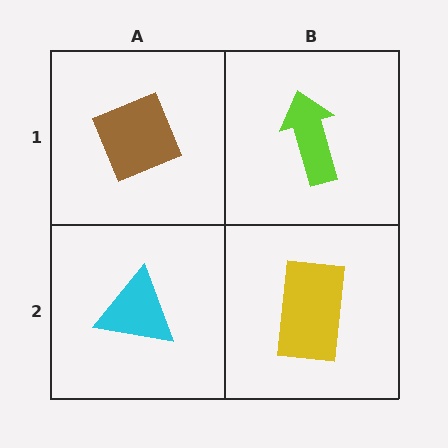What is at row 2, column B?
A yellow rectangle.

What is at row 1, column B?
A lime arrow.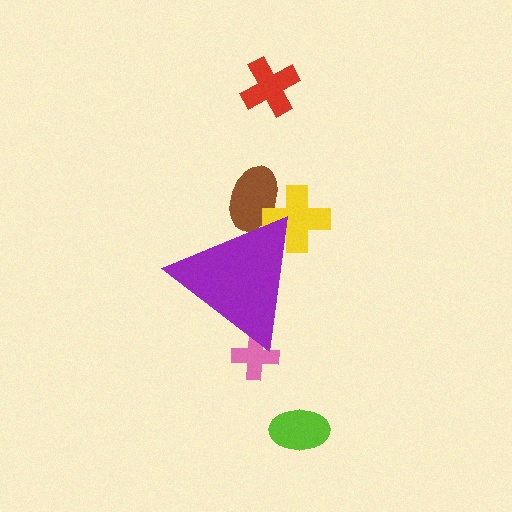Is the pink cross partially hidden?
Yes, the pink cross is partially hidden behind the purple triangle.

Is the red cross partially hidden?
No, the red cross is fully visible.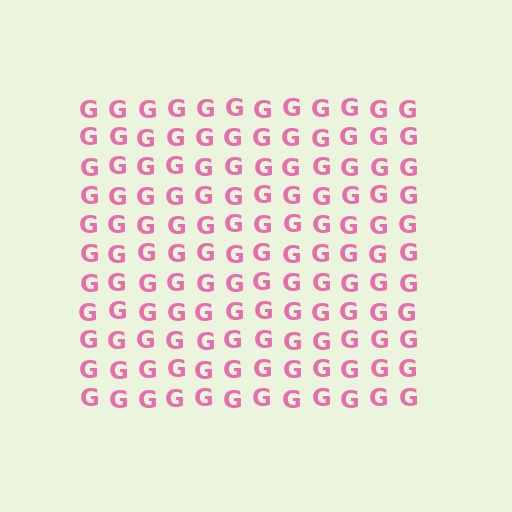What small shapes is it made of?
It is made of small letter G's.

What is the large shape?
The large shape is a square.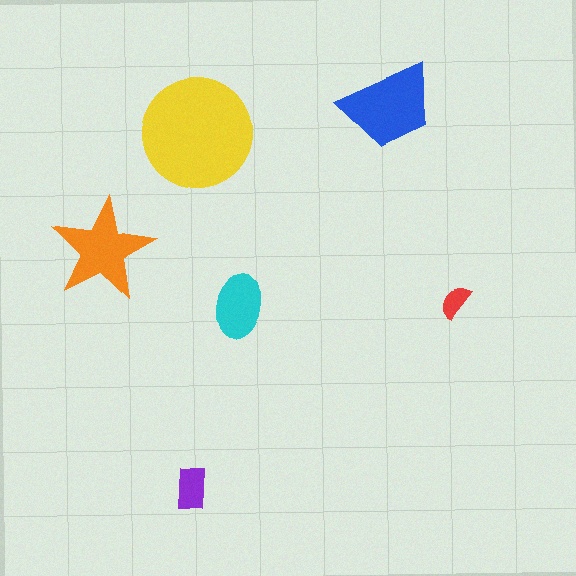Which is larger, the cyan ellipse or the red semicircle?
The cyan ellipse.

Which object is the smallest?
The red semicircle.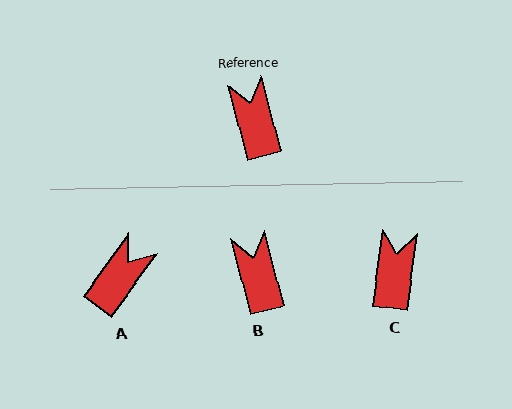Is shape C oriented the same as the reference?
No, it is off by about 22 degrees.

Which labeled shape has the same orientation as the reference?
B.